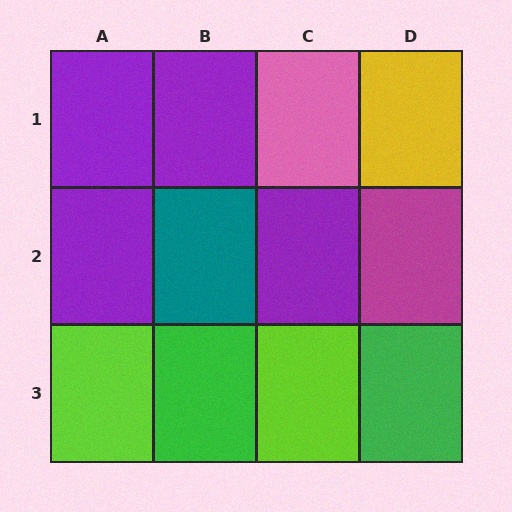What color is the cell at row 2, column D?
Magenta.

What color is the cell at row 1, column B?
Purple.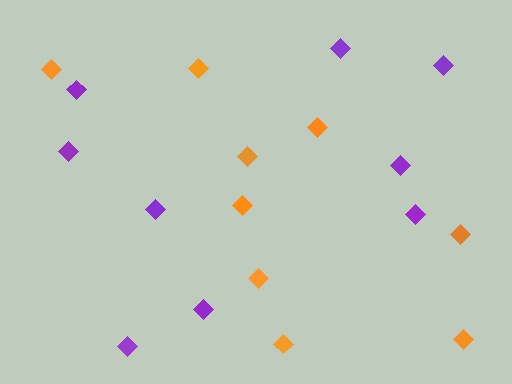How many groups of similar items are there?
There are 2 groups: one group of orange diamonds (9) and one group of purple diamonds (9).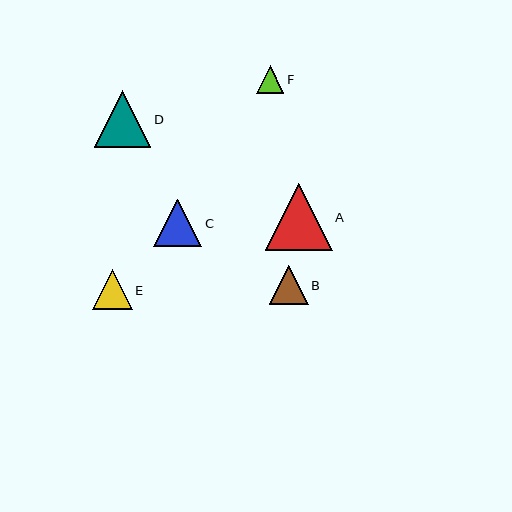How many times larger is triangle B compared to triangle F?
Triangle B is approximately 1.4 times the size of triangle F.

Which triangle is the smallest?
Triangle F is the smallest with a size of approximately 27 pixels.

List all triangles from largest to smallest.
From largest to smallest: A, D, C, E, B, F.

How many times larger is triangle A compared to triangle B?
Triangle A is approximately 1.7 times the size of triangle B.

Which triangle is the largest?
Triangle A is the largest with a size of approximately 67 pixels.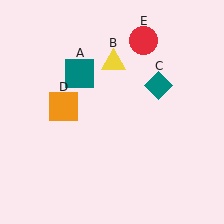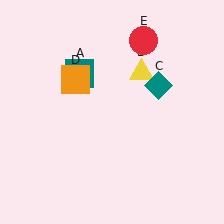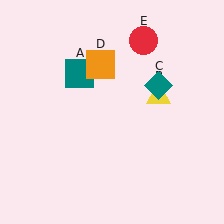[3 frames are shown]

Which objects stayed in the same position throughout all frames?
Teal square (object A) and teal diamond (object C) and red circle (object E) remained stationary.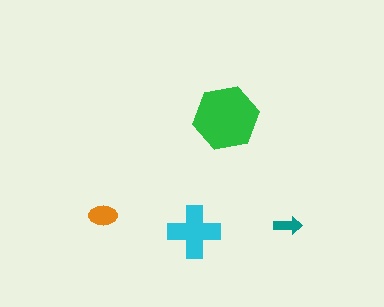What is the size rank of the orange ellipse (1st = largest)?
3rd.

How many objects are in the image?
There are 4 objects in the image.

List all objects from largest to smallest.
The green hexagon, the cyan cross, the orange ellipse, the teal arrow.